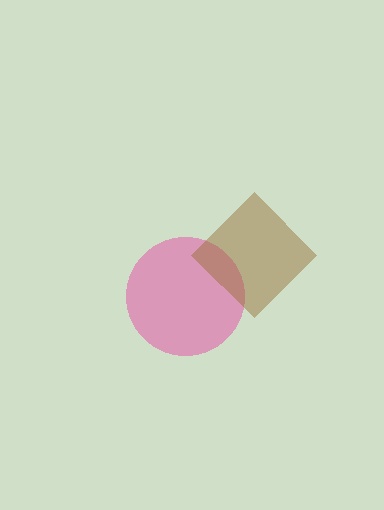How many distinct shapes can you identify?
There are 2 distinct shapes: a pink circle, a brown diamond.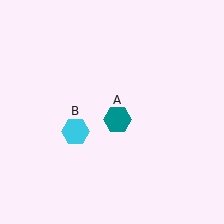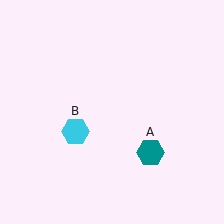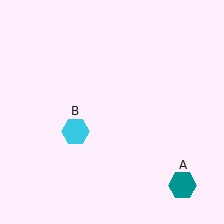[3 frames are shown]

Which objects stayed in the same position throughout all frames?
Cyan hexagon (object B) remained stationary.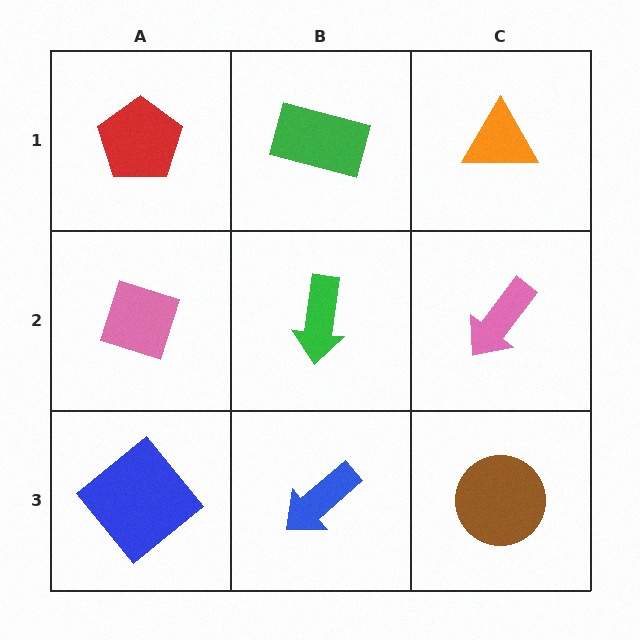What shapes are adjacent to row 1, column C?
A pink arrow (row 2, column C), a green rectangle (row 1, column B).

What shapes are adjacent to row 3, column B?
A green arrow (row 2, column B), a blue diamond (row 3, column A), a brown circle (row 3, column C).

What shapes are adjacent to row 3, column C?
A pink arrow (row 2, column C), a blue arrow (row 3, column B).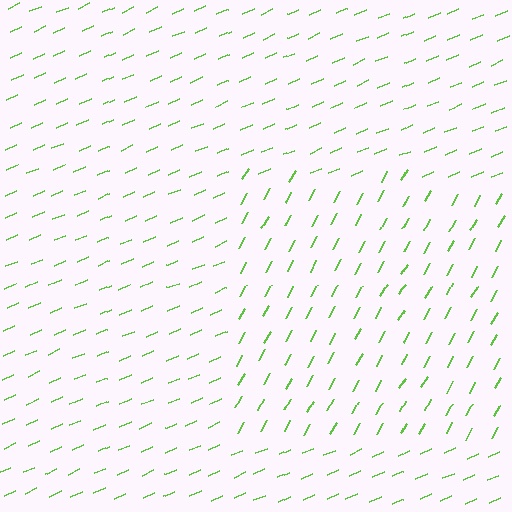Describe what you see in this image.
The image is filled with small lime line segments. A rectangle region in the image has lines oriented differently from the surrounding lines, creating a visible texture boundary.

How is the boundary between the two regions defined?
The boundary is defined purely by a change in line orientation (approximately 38 degrees difference). All lines are the same color and thickness.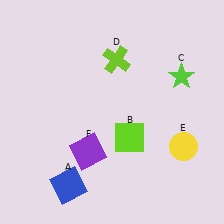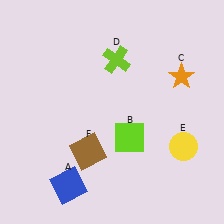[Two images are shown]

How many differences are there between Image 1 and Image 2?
There are 2 differences between the two images.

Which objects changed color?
C changed from lime to orange. F changed from purple to brown.